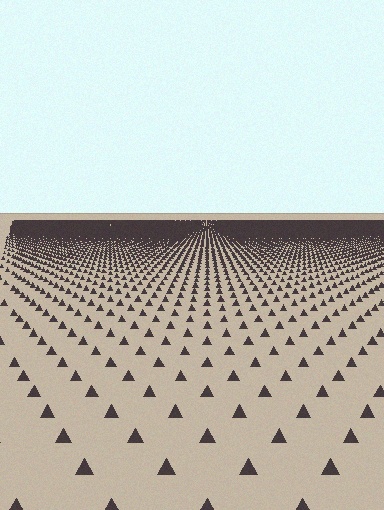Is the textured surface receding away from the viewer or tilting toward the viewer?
The surface is receding away from the viewer. Texture elements get smaller and denser toward the top.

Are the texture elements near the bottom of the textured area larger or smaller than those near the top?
Larger. Near the bottom, elements are closer to the viewer and appear at a bigger on-screen size.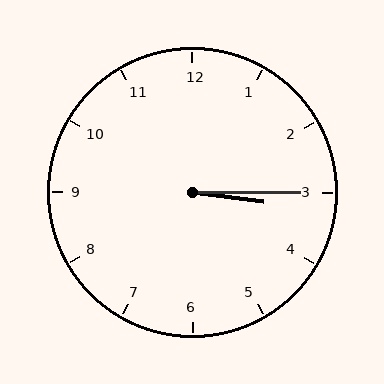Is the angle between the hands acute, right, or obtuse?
It is acute.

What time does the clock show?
3:15.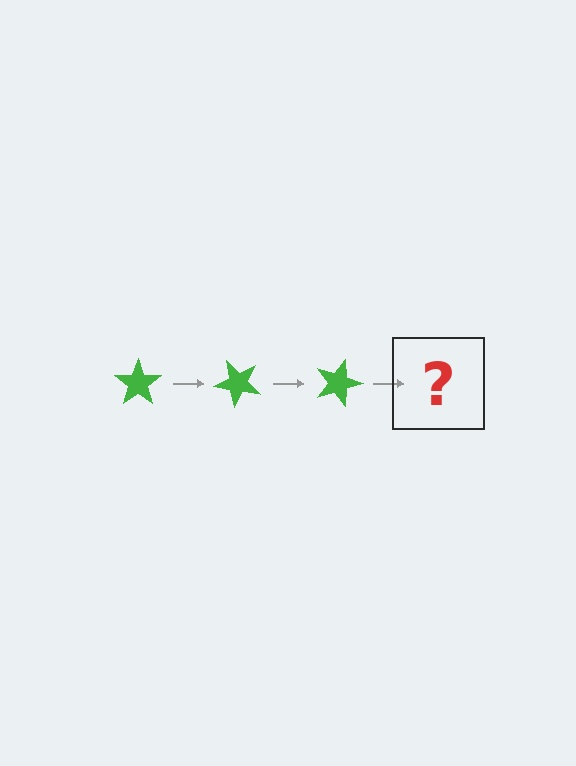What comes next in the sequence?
The next element should be a green star rotated 135 degrees.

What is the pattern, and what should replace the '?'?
The pattern is that the star rotates 45 degrees each step. The '?' should be a green star rotated 135 degrees.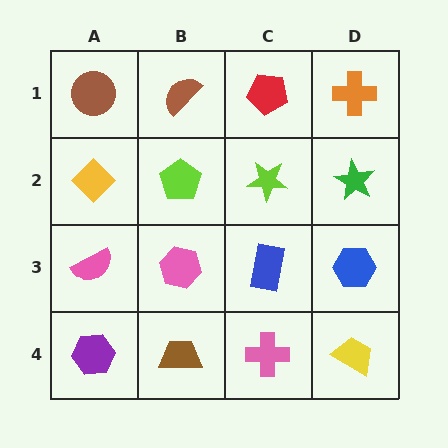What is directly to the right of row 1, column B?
A red pentagon.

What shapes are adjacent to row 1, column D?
A green star (row 2, column D), a red pentagon (row 1, column C).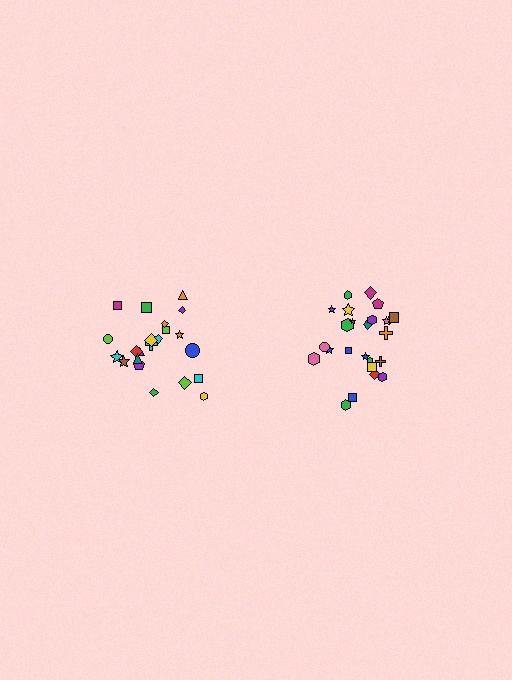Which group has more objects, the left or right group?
The right group.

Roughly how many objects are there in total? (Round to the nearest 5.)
Roughly 45 objects in total.